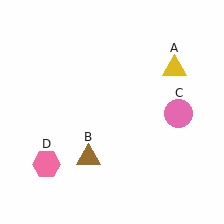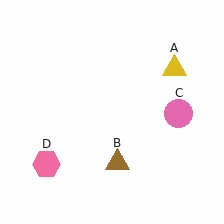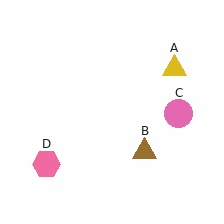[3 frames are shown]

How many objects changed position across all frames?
1 object changed position: brown triangle (object B).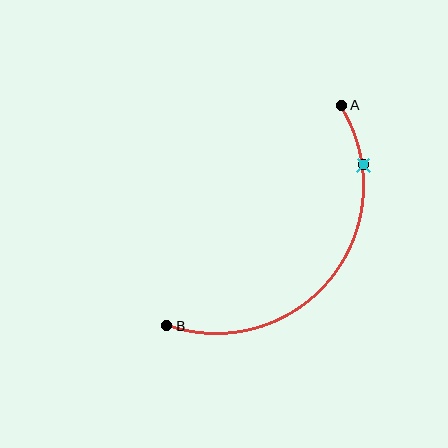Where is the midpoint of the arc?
The arc midpoint is the point on the curve farthest from the straight line joining A and B. It sits below and to the right of that line.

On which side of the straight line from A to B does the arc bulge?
The arc bulges below and to the right of the straight line connecting A and B.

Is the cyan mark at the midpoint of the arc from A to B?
No. The cyan mark lies on the arc but is closer to endpoint A. The arc midpoint would be at the point on the curve equidistant along the arc from both A and B.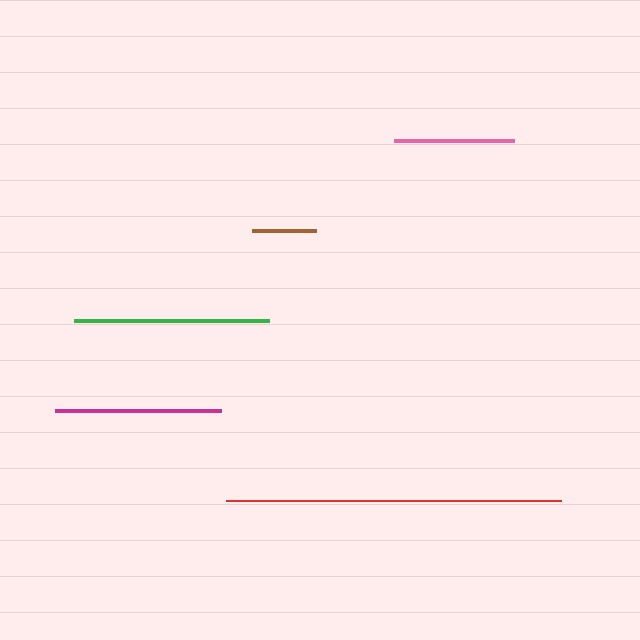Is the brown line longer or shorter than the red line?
The red line is longer than the brown line.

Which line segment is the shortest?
The brown line is the shortest at approximately 64 pixels.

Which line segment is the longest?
The red line is the longest at approximately 335 pixels.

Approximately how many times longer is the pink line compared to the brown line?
The pink line is approximately 1.9 times the length of the brown line.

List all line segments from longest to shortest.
From longest to shortest: red, green, magenta, pink, brown.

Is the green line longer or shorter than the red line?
The red line is longer than the green line.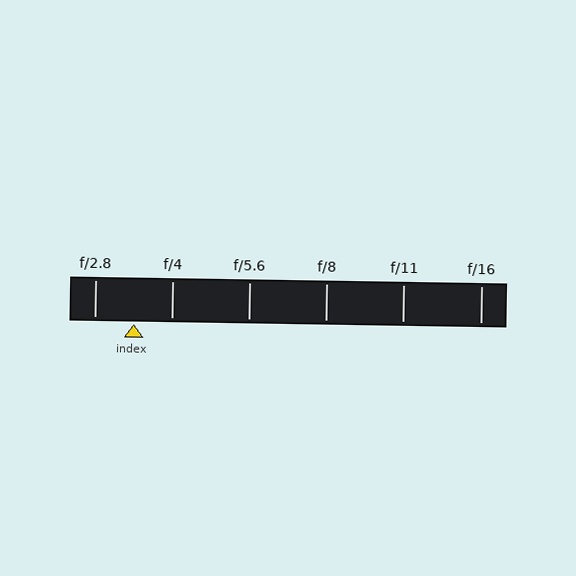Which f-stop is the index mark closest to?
The index mark is closest to f/4.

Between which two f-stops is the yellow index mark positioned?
The index mark is between f/2.8 and f/4.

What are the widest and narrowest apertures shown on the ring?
The widest aperture shown is f/2.8 and the narrowest is f/16.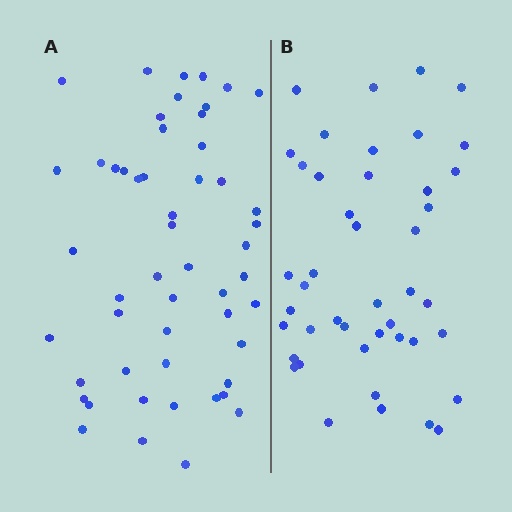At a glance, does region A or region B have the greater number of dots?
Region A (the left region) has more dots.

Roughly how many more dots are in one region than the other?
Region A has roughly 8 or so more dots than region B.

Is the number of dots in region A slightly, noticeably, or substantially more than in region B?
Region A has only slightly more — the two regions are fairly close. The ratio is roughly 1.2 to 1.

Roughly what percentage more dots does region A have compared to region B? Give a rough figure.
About 20% more.